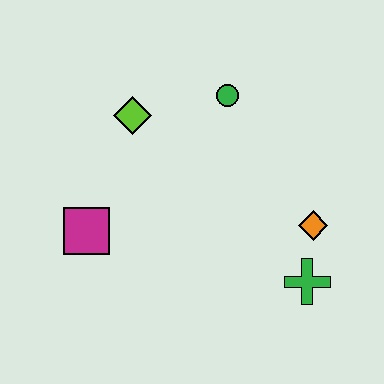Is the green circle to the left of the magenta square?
No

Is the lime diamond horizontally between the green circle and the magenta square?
Yes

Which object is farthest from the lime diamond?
The green cross is farthest from the lime diamond.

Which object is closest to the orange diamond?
The green cross is closest to the orange diamond.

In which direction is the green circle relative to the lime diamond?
The green circle is to the right of the lime diamond.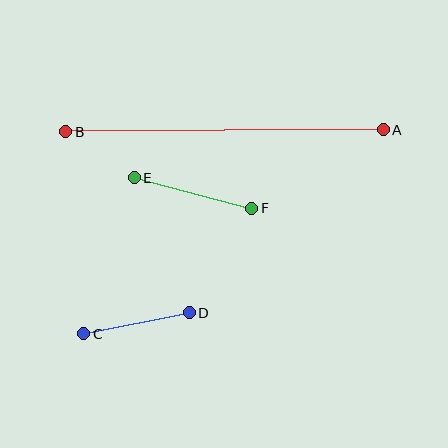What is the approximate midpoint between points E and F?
The midpoint is at approximately (193, 193) pixels.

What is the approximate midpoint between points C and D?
The midpoint is at approximately (137, 323) pixels.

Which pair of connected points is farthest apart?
Points A and B are farthest apart.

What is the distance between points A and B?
The distance is approximately 317 pixels.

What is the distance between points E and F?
The distance is approximately 121 pixels.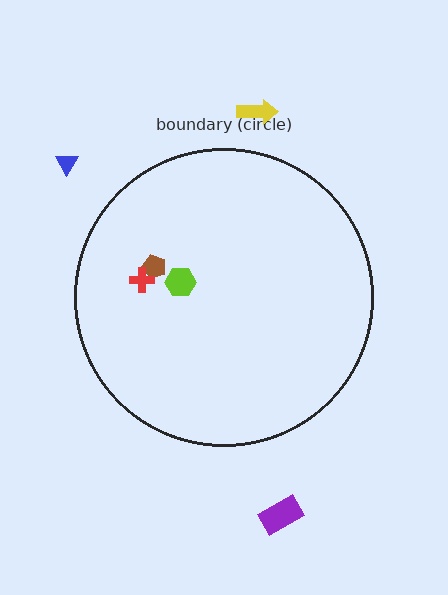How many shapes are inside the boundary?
3 inside, 3 outside.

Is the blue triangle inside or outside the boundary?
Outside.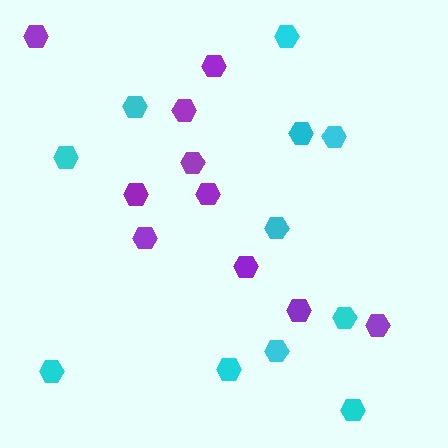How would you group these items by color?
There are 2 groups: one group of purple hexagons (10) and one group of cyan hexagons (11).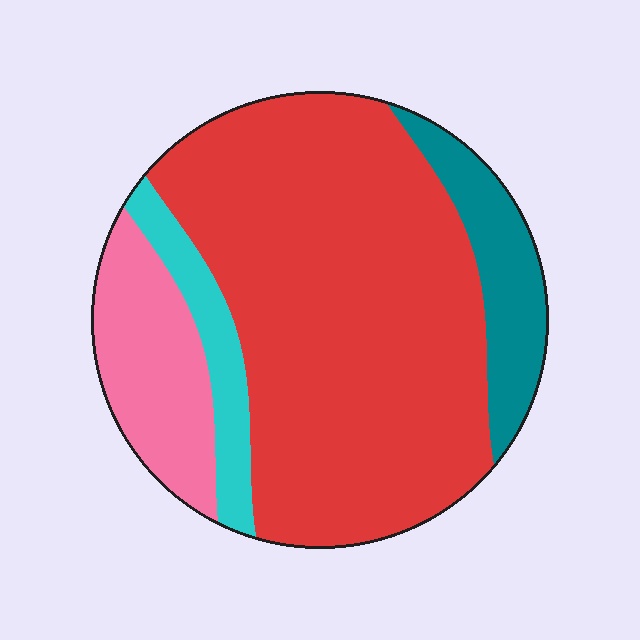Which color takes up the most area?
Red, at roughly 65%.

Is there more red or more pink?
Red.